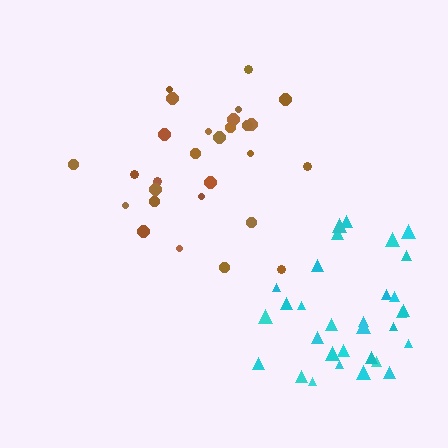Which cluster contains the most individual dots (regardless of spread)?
Cyan (31).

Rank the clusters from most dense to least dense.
cyan, brown.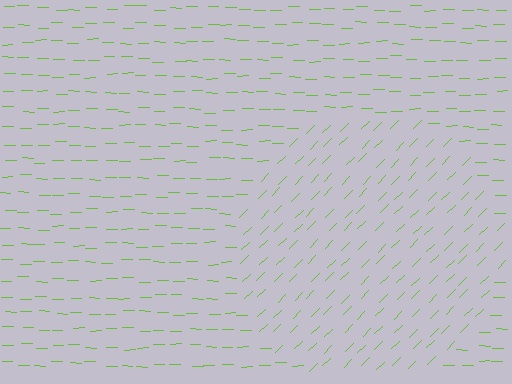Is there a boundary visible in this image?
Yes, there is a texture boundary formed by a change in line orientation.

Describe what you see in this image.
The image is filled with small lime line segments. A circle region in the image has lines oriented differently from the surrounding lines, creating a visible texture boundary.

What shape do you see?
I see a circle.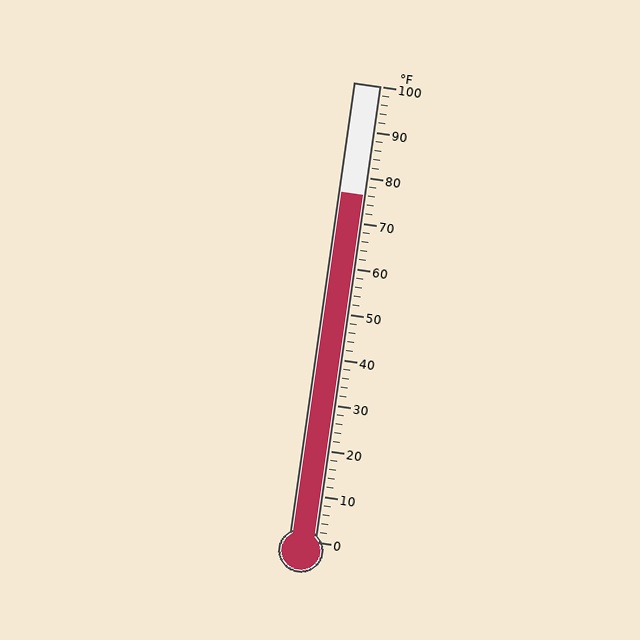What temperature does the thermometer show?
The thermometer shows approximately 76°F.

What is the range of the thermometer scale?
The thermometer scale ranges from 0°F to 100°F.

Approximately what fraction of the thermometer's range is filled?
The thermometer is filled to approximately 75% of its range.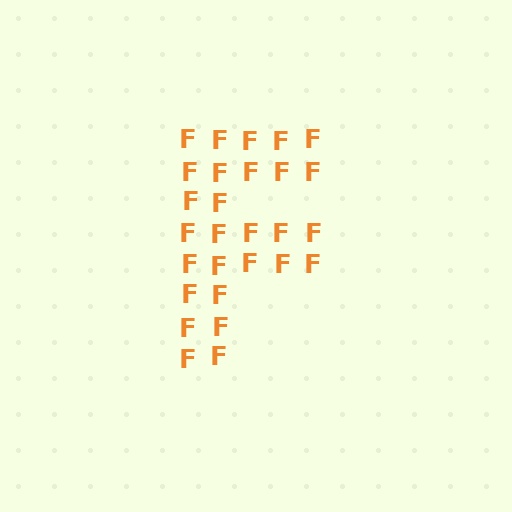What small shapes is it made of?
It is made of small letter F's.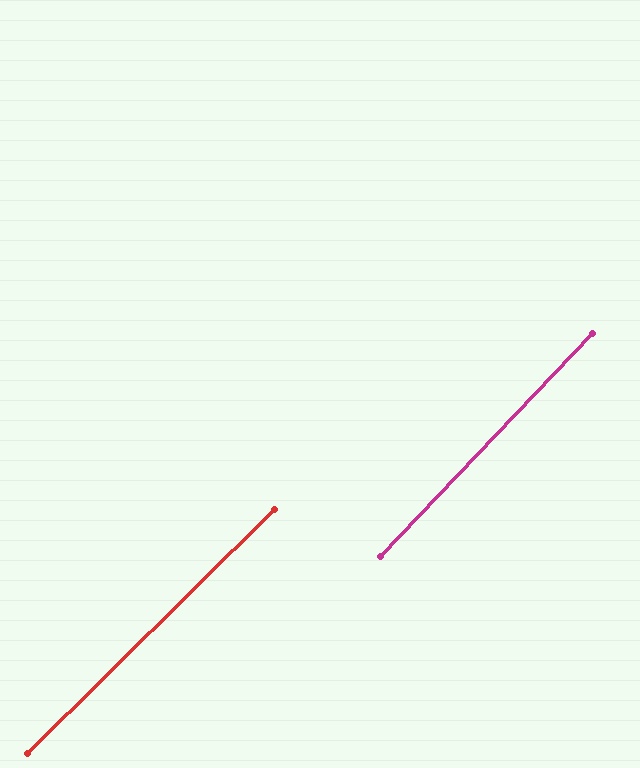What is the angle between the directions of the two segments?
Approximately 2 degrees.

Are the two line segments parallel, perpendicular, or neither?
Parallel — their directions differ by only 1.7°.